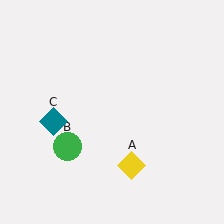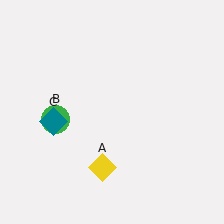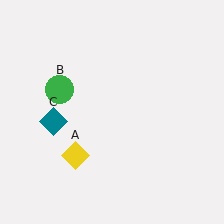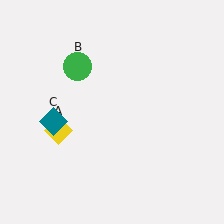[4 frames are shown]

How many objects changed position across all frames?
2 objects changed position: yellow diamond (object A), green circle (object B).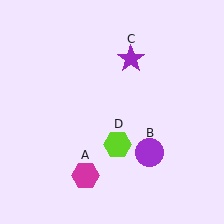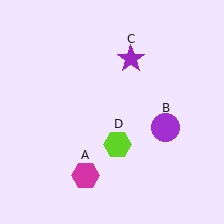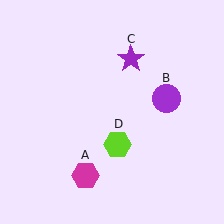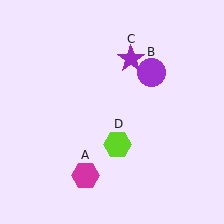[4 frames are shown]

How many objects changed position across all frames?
1 object changed position: purple circle (object B).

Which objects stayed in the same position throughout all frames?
Magenta hexagon (object A) and purple star (object C) and lime hexagon (object D) remained stationary.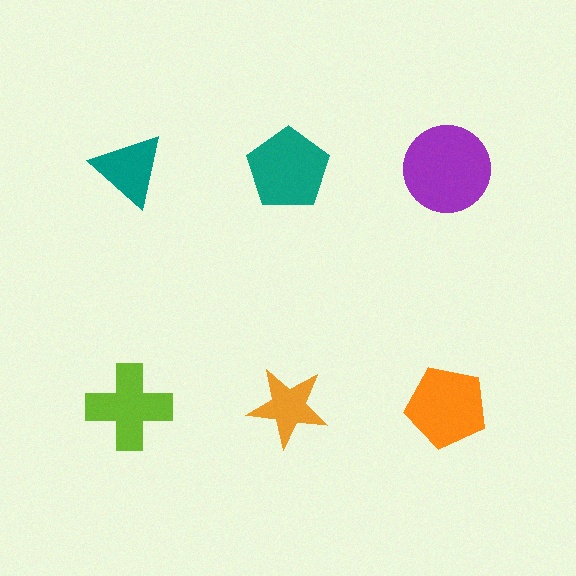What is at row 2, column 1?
A lime cross.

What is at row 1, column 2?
A teal pentagon.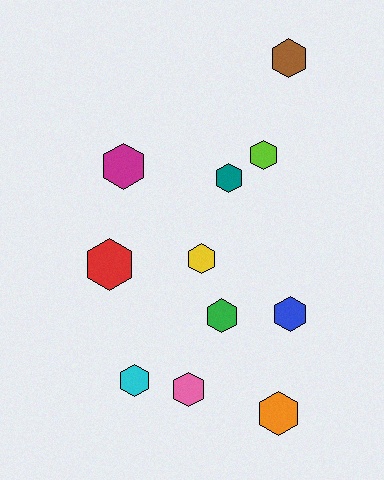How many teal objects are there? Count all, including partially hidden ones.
There is 1 teal object.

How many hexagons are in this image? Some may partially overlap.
There are 11 hexagons.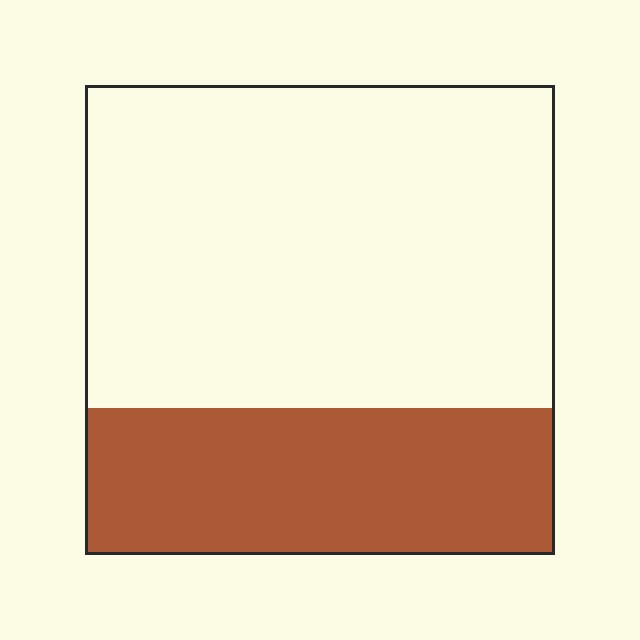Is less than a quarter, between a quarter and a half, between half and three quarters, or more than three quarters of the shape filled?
Between a quarter and a half.